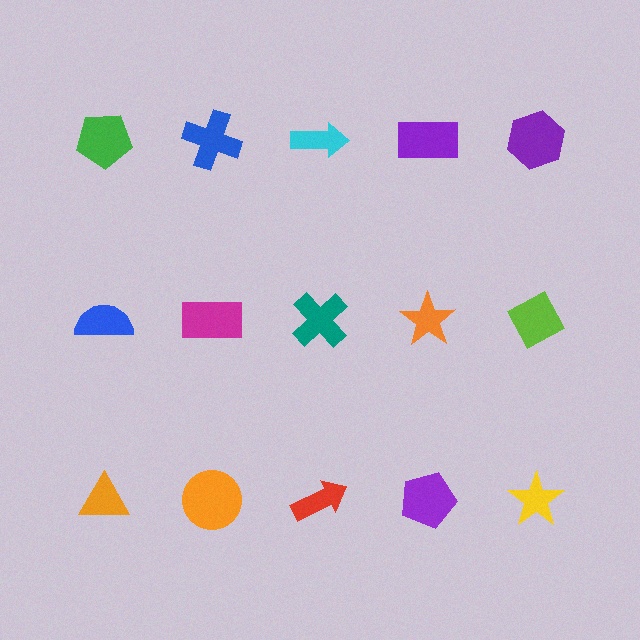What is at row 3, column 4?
A purple pentagon.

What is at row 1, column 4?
A purple rectangle.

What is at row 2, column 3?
A teal cross.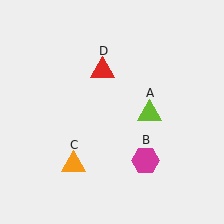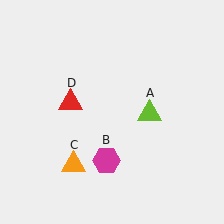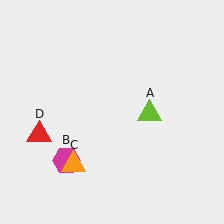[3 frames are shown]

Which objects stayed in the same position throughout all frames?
Lime triangle (object A) and orange triangle (object C) remained stationary.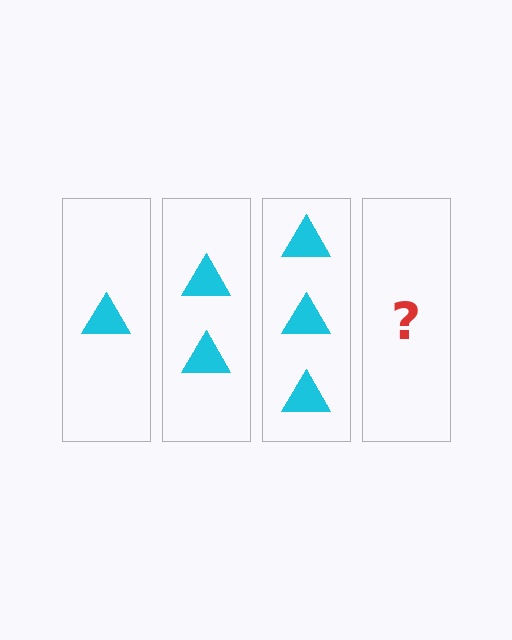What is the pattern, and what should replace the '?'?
The pattern is that each step adds one more triangle. The '?' should be 4 triangles.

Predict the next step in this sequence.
The next step is 4 triangles.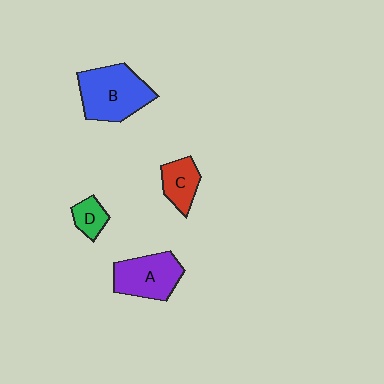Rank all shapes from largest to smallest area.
From largest to smallest: B (blue), A (purple), C (red), D (green).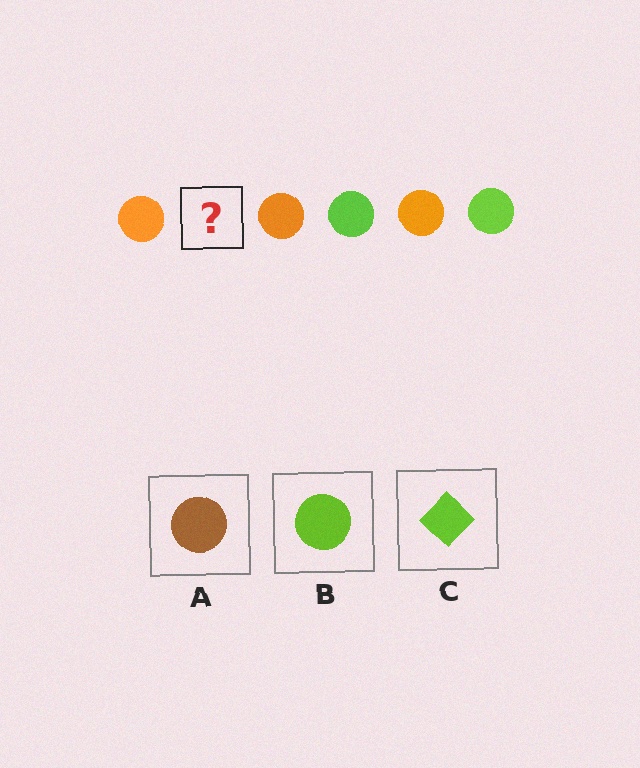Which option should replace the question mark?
Option B.